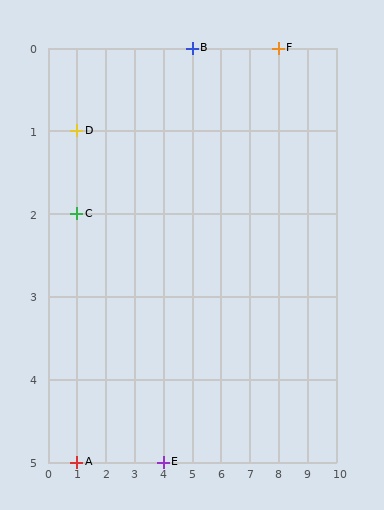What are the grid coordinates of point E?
Point E is at grid coordinates (4, 5).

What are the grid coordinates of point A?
Point A is at grid coordinates (1, 5).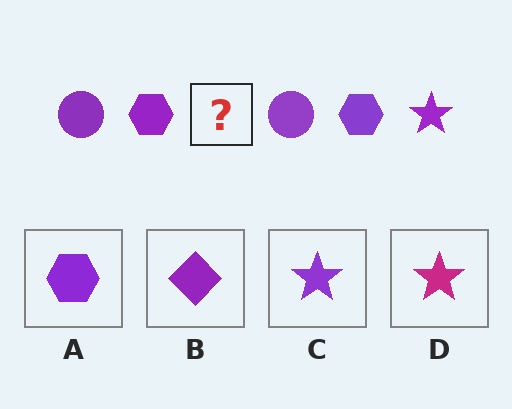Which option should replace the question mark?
Option C.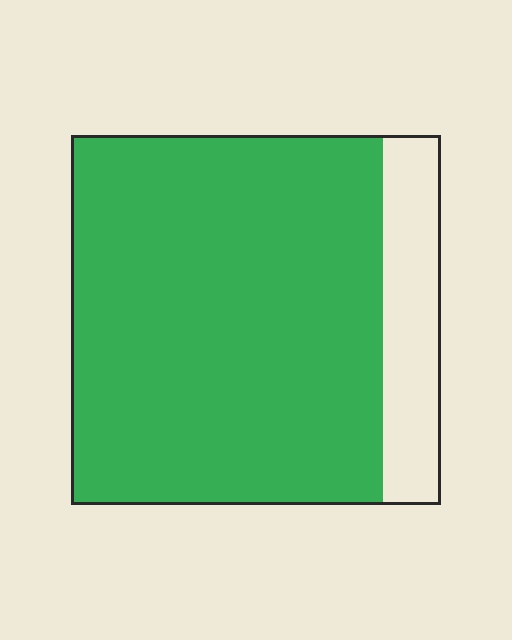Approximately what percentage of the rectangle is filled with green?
Approximately 85%.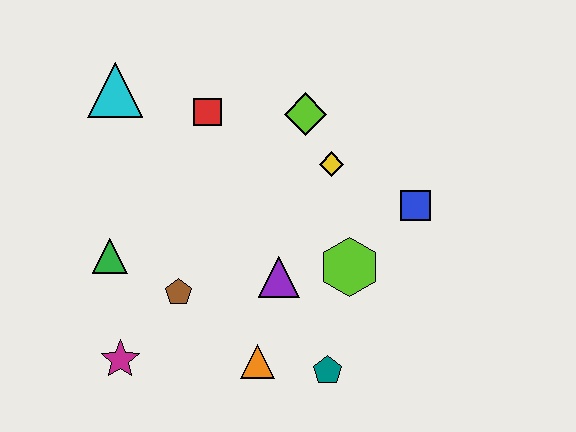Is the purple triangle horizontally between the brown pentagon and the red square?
No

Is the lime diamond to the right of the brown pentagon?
Yes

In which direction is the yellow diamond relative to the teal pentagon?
The yellow diamond is above the teal pentagon.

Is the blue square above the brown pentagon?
Yes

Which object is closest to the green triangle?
The brown pentagon is closest to the green triangle.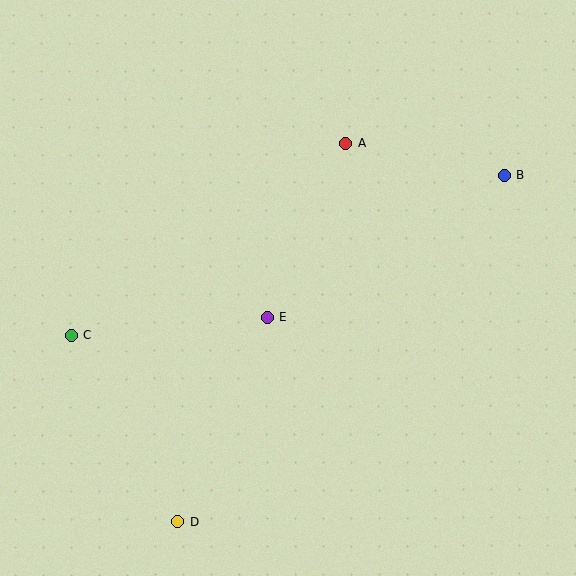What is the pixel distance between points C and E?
The distance between C and E is 197 pixels.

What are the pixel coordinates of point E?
Point E is at (267, 318).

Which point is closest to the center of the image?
Point E at (267, 318) is closest to the center.